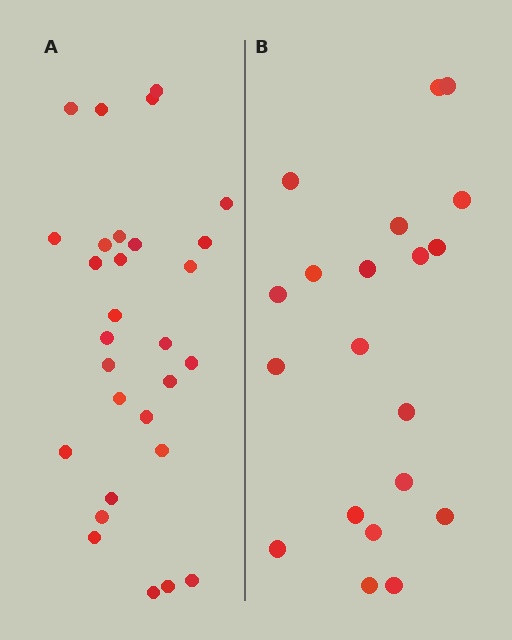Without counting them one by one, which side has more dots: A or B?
Region A (the left region) has more dots.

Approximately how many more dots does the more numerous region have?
Region A has roughly 8 or so more dots than region B.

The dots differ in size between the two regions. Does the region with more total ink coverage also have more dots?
No. Region B has more total ink coverage because its dots are larger, but region A actually contains more individual dots. Total area can be misleading — the number of items is what matters here.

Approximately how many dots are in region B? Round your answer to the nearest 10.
About 20 dots.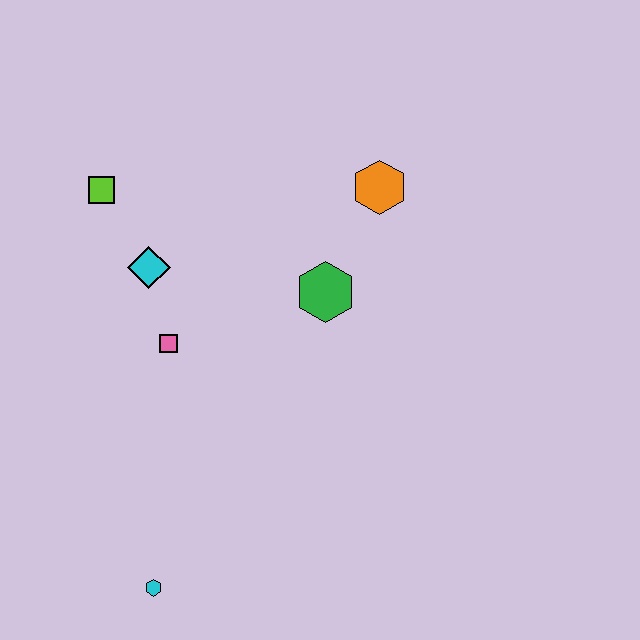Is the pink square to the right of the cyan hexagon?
Yes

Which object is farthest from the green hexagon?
The cyan hexagon is farthest from the green hexagon.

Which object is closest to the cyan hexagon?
The pink square is closest to the cyan hexagon.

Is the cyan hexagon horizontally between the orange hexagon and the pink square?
No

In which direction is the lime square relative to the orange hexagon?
The lime square is to the left of the orange hexagon.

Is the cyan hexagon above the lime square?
No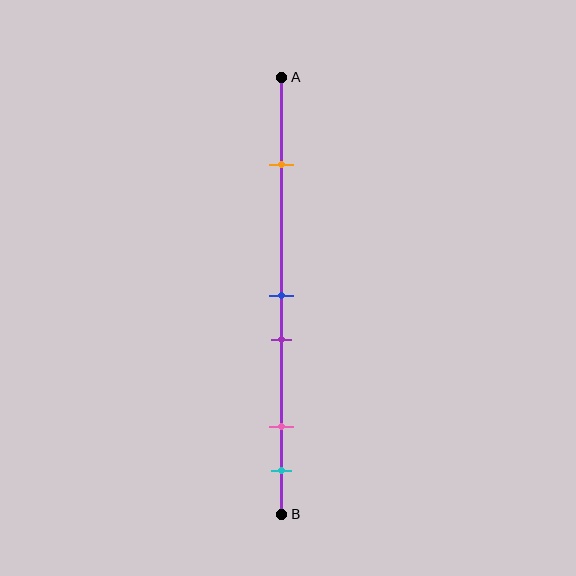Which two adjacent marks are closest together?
The blue and purple marks are the closest adjacent pair.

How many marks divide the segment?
There are 5 marks dividing the segment.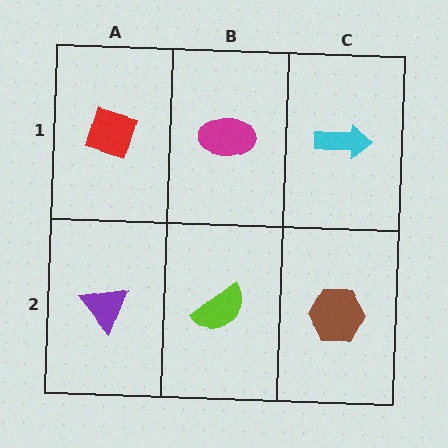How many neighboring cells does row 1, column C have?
2.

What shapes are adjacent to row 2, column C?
A cyan arrow (row 1, column C), a lime semicircle (row 2, column B).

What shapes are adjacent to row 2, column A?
A red diamond (row 1, column A), a lime semicircle (row 2, column B).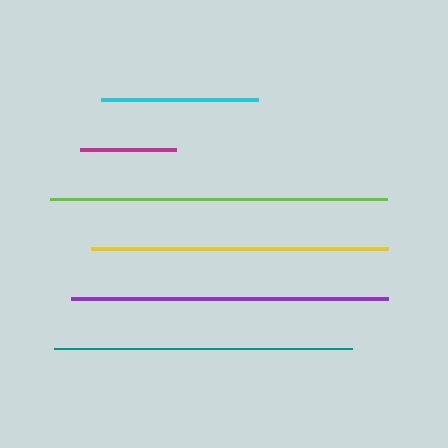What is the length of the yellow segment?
The yellow segment is approximately 297 pixels long.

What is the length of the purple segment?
The purple segment is approximately 317 pixels long.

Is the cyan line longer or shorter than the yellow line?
The yellow line is longer than the cyan line.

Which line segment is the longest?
The lime line is the longest at approximately 337 pixels.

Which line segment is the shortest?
The magenta line is the shortest at approximately 96 pixels.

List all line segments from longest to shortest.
From longest to shortest: lime, purple, teal, yellow, cyan, magenta.